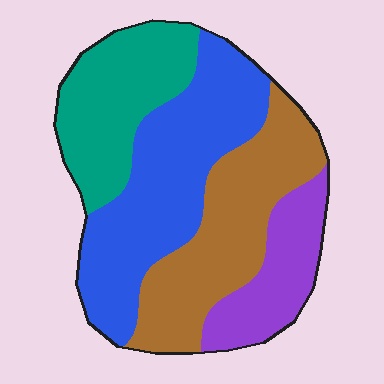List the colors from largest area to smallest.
From largest to smallest: blue, brown, teal, purple.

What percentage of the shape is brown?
Brown covers about 30% of the shape.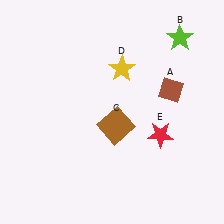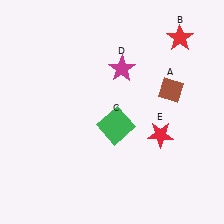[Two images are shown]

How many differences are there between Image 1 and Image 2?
There are 3 differences between the two images.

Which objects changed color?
B changed from lime to red. C changed from brown to green. D changed from yellow to magenta.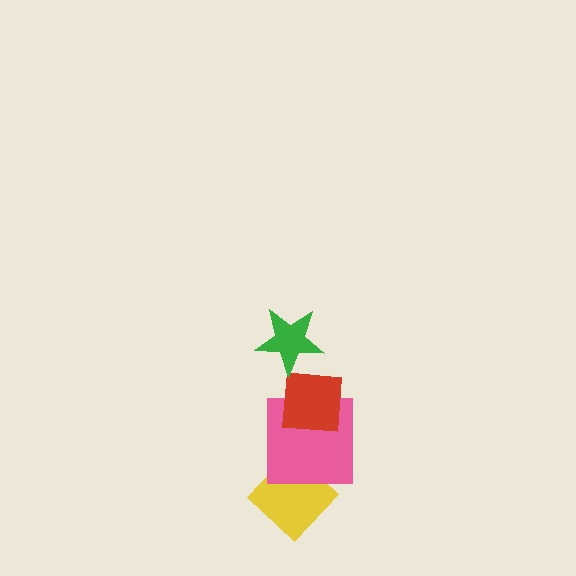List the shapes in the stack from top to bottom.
From top to bottom: the green star, the red square, the pink square, the yellow diamond.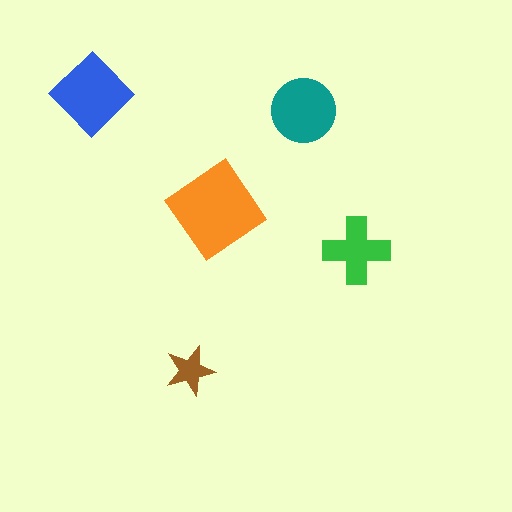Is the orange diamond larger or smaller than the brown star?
Larger.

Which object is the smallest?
The brown star.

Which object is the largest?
The orange diamond.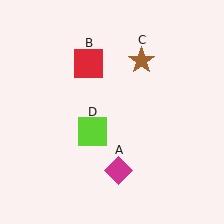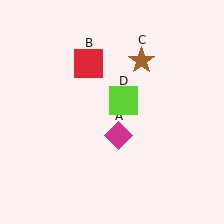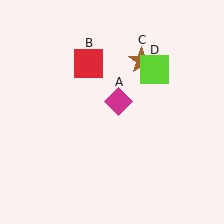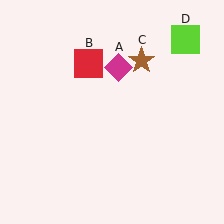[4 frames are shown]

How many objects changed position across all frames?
2 objects changed position: magenta diamond (object A), lime square (object D).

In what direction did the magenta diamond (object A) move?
The magenta diamond (object A) moved up.